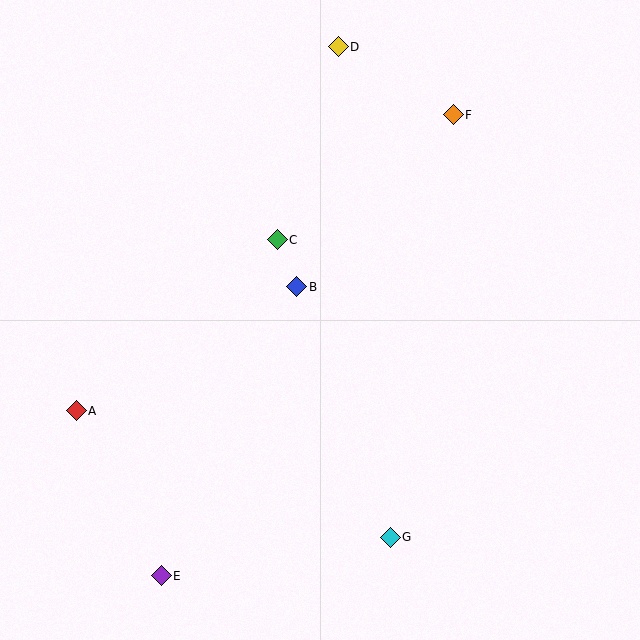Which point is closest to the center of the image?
Point B at (297, 287) is closest to the center.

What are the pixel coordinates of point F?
Point F is at (453, 115).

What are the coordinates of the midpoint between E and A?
The midpoint between E and A is at (119, 493).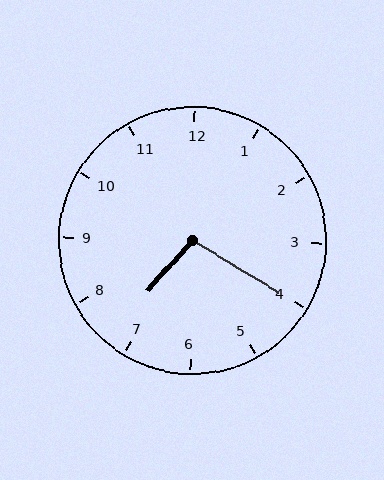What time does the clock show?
7:20.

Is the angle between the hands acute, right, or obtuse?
It is obtuse.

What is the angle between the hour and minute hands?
Approximately 100 degrees.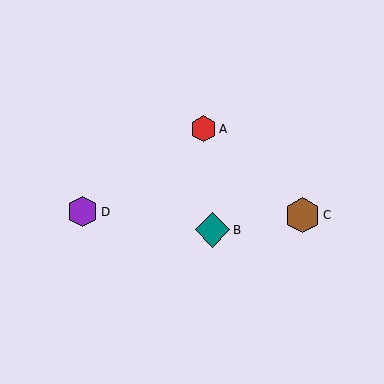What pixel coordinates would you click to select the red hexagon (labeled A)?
Click at (203, 129) to select the red hexagon A.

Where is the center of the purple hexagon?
The center of the purple hexagon is at (82, 212).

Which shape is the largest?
The brown hexagon (labeled C) is the largest.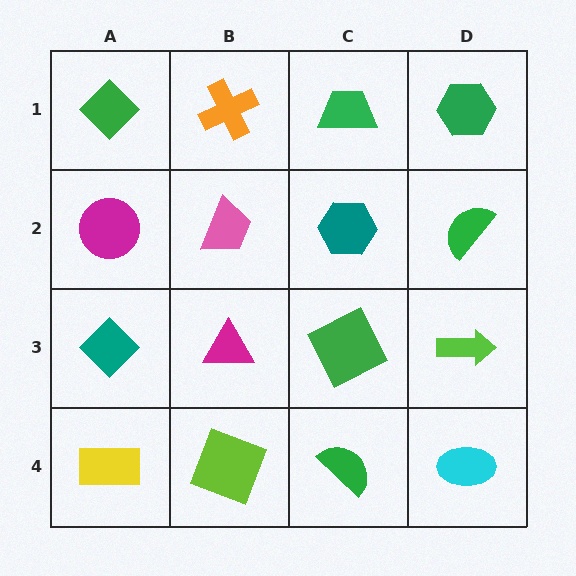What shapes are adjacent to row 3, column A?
A magenta circle (row 2, column A), a yellow rectangle (row 4, column A), a magenta triangle (row 3, column B).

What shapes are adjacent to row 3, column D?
A green semicircle (row 2, column D), a cyan ellipse (row 4, column D), a green square (row 3, column C).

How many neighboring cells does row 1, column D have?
2.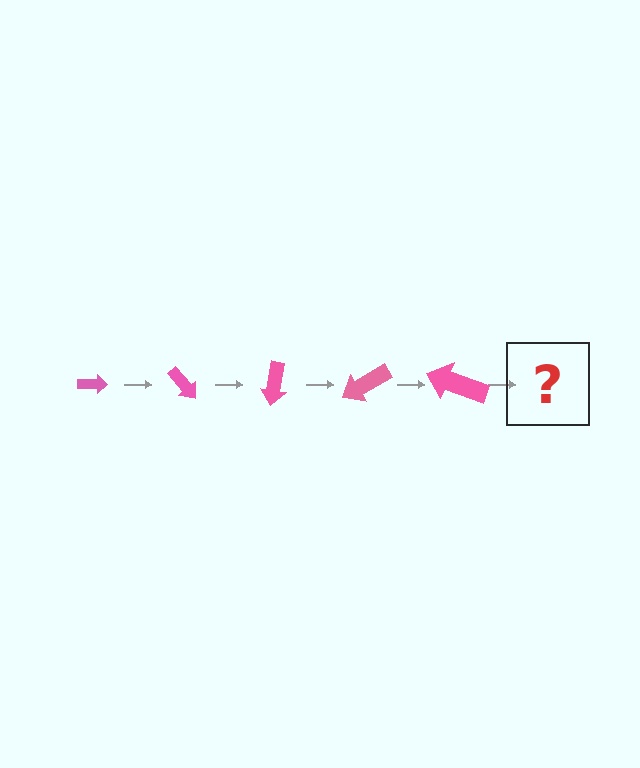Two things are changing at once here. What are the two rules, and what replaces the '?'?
The two rules are that the arrow grows larger each step and it rotates 50 degrees each step. The '?' should be an arrow, larger than the previous one and rotated 250 degrees from the start.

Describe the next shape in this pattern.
It should be an arrow, larger than the previous one and rotated 250 degrees from the start.